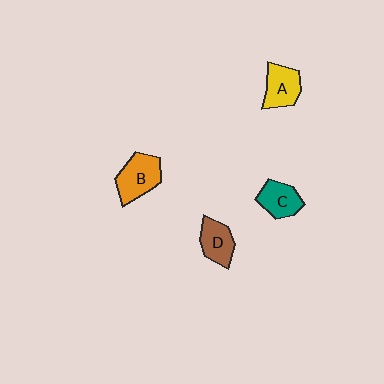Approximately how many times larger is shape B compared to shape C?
Approximately 1.3 times.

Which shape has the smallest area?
Shape D (brown).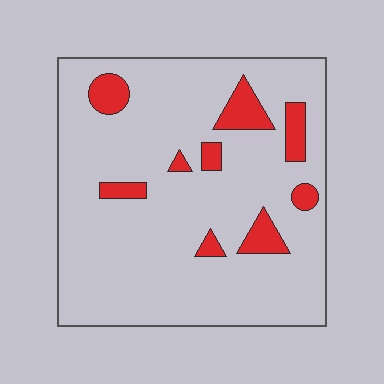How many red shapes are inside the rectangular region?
9.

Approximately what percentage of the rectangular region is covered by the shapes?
Approximately 10%.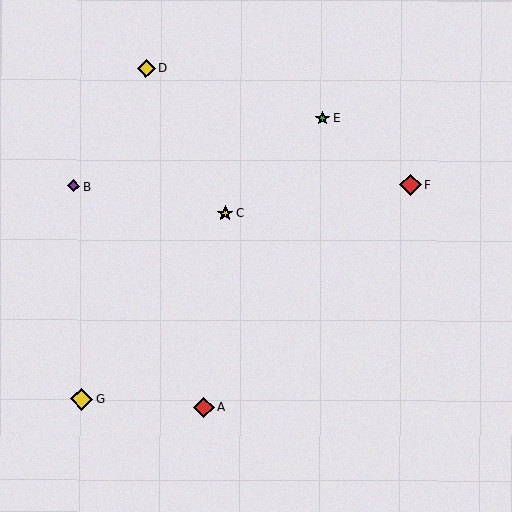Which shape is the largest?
The yellow diamond (labeled G) is the largest.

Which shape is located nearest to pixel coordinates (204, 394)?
The red diamond (labeled A) at (203, 407) is nearest to that location.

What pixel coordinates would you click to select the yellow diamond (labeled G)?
Click at (81, 399) to select the yellow diamond G.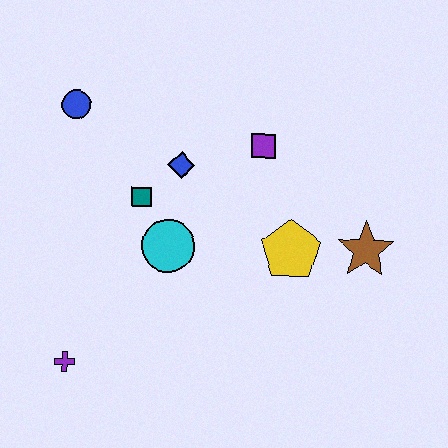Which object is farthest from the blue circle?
The brown star is farthest from the blue circle.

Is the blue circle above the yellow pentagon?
Yes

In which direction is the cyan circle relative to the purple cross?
The cyan circle is above the purple cross.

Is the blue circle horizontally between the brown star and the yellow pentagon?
No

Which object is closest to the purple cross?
The cyan circle is closest to the purple cross.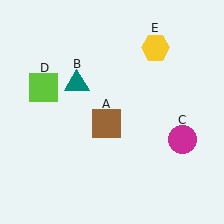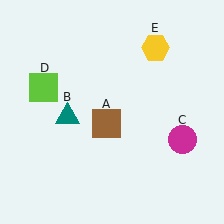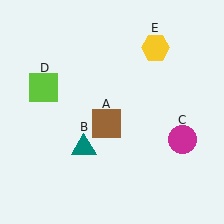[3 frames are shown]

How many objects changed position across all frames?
1 object changed position: teal triangle (object B).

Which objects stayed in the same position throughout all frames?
Brown square (object A) and magenta circle (object C) and lime square (object D) and yellow hexagon (object E) remained stationary.